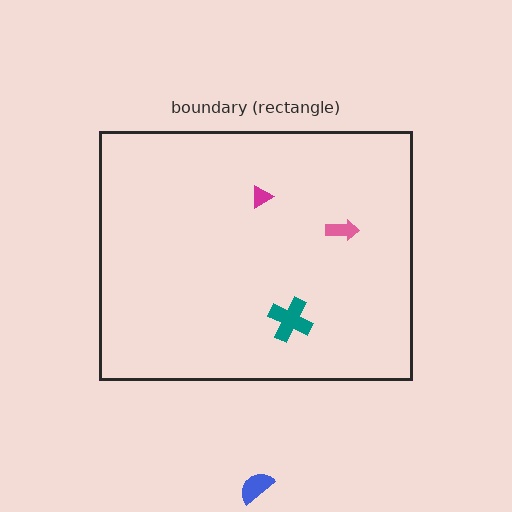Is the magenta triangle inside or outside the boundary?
Inside.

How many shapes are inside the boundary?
3 inside, 1 outside.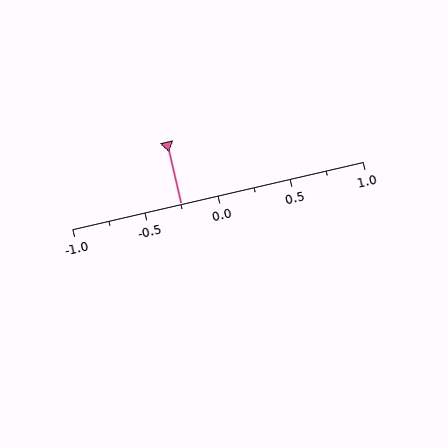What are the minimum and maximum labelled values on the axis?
The axis runs from -1.0 to 1.0.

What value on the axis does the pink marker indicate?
The marker indicates approximately -0.25.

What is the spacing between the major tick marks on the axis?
The major ticks are spaced 0.5 apart.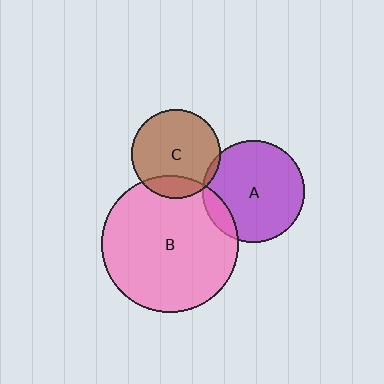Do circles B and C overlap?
Yes.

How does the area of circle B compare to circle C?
Approximately 2.3 times.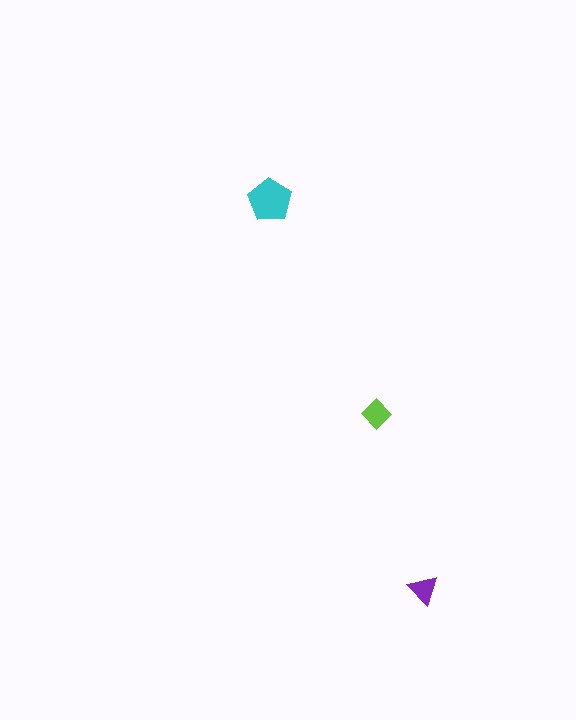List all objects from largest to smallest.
The cyan pentagon, the lime diamond, the purple triangle.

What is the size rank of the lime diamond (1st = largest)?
2nd.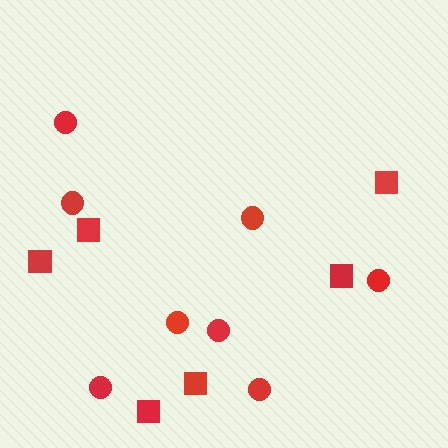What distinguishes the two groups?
There are 2 groups: one group of circles (8) and one group of squares (6).